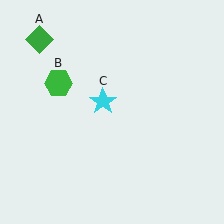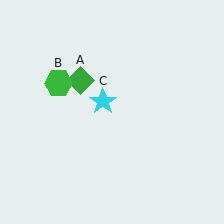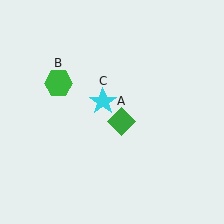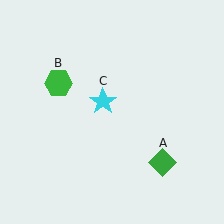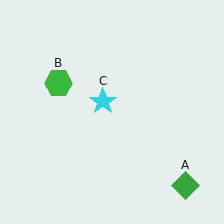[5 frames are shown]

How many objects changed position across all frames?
1 object changed position: green diamond (object A).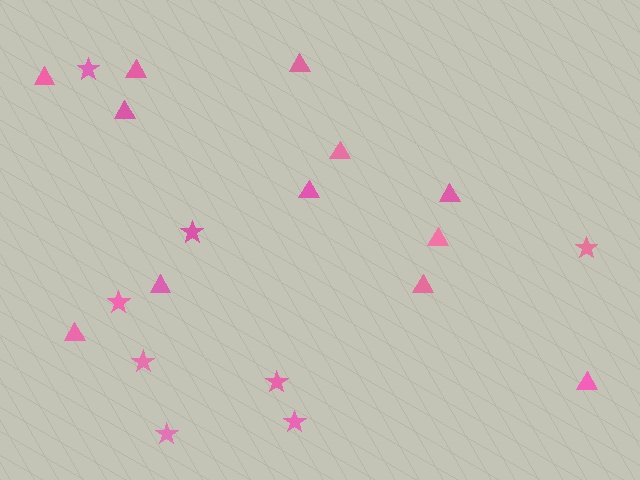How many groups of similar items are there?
There are 2 groups: one group of stars (8) and one group of triangles (12).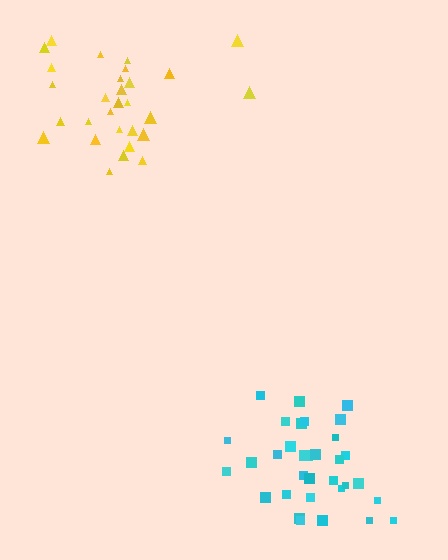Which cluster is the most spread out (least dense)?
Yellow.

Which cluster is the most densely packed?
Cyan.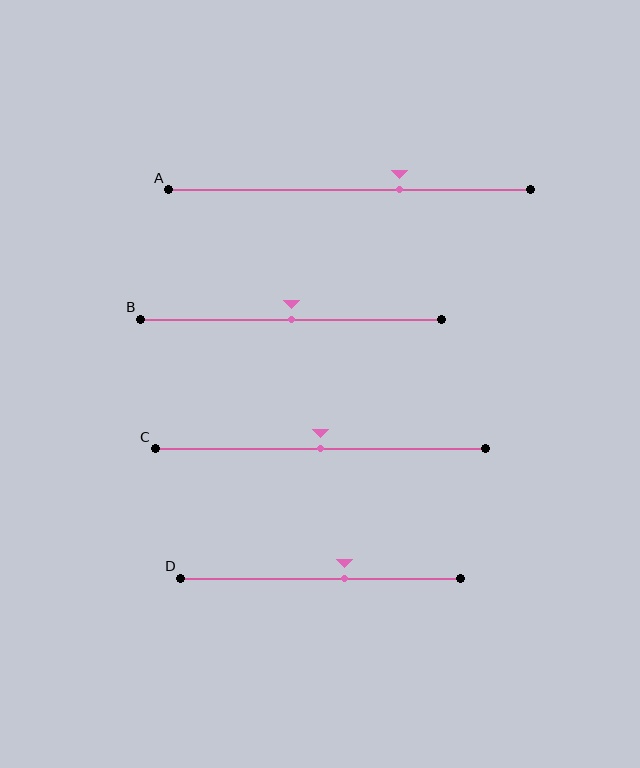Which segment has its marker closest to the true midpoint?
Segment B has its marker closest to the true midpoint.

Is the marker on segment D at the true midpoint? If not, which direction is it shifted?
No, the marker on segment D is shifted to the right by about 9% of the segment length.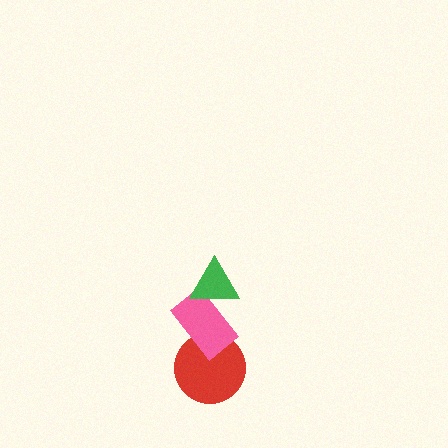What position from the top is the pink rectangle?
The pink rectangle is 2nd from the top.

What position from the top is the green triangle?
The green triangle is 1st from the top.